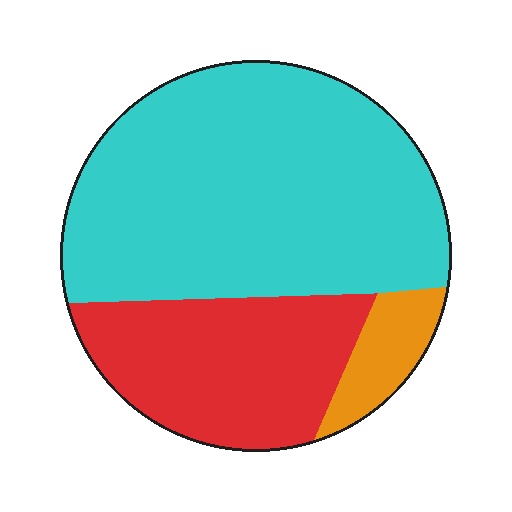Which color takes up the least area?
Orange, at roughly 10%.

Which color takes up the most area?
Cyan, at roughly 65%.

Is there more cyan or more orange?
Cyan.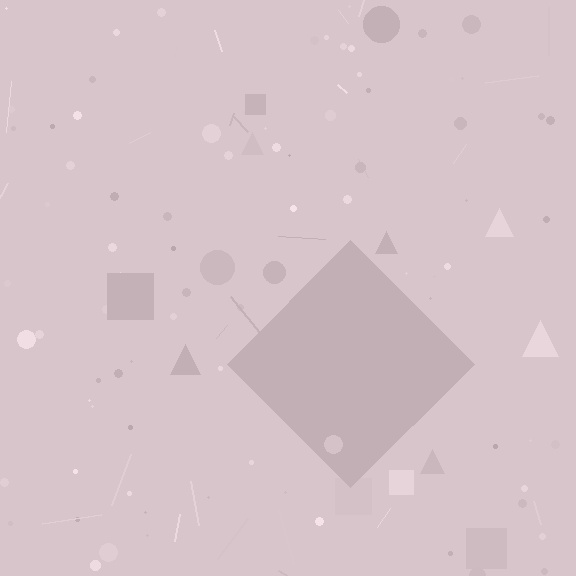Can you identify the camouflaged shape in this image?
The camouflaged shape is a diamond.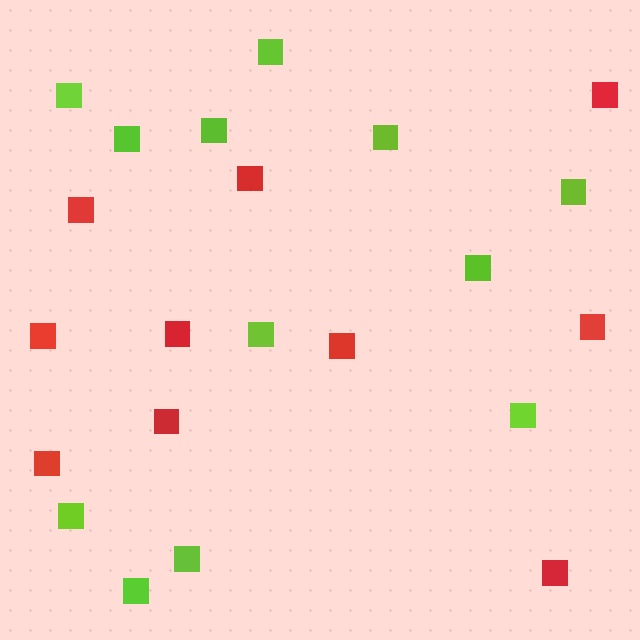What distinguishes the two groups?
There are 2 groups: one group of red squares (10) and one group of lime squares (12).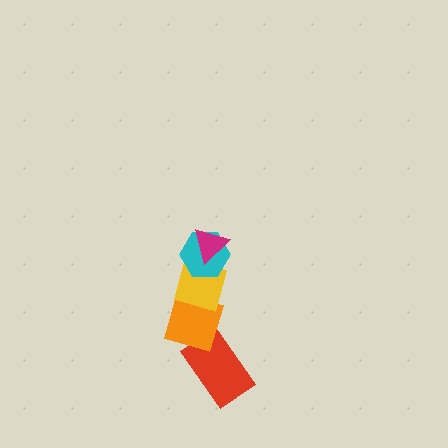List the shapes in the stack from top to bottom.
From top to bottom: the magenta triangle, the cyan hexagon, the yellow diamond, the orange diamond, the red rectangle.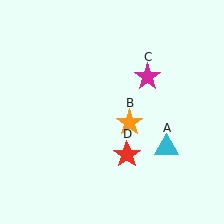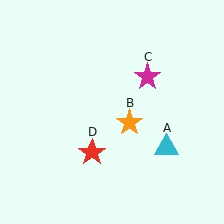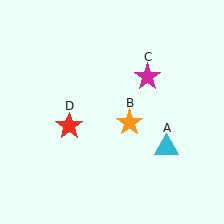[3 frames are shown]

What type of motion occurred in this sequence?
The red star (object D) rotated clockwise around the center of the scene.